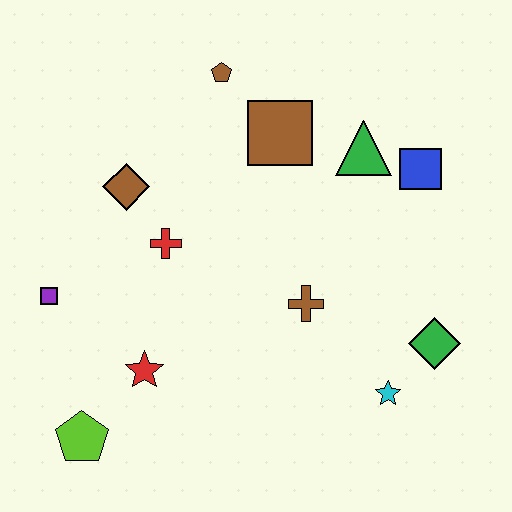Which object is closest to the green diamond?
The cyan star is closest to the green diamond.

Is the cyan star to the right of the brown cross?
Yes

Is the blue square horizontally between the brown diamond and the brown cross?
No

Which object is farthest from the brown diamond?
The green diamond is farthest from the brown diamond.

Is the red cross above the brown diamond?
No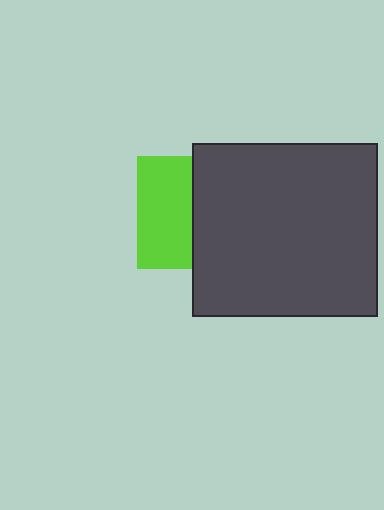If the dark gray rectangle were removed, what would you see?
You would see the complete lime square.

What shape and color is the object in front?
The object in front is a dark gray rectangle.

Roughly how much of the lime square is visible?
About half of it is visible (roughly 48%).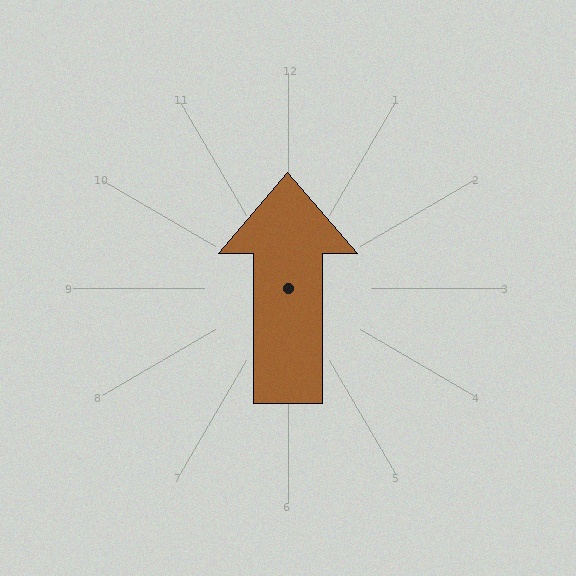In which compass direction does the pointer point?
North.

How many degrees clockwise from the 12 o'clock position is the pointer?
Approximately 360 degrees.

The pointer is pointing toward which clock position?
Roughly 12 o'clock.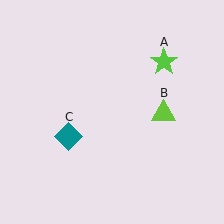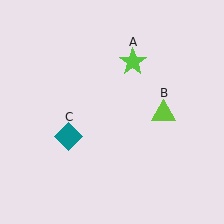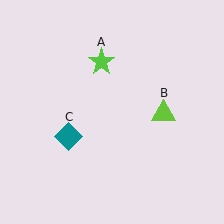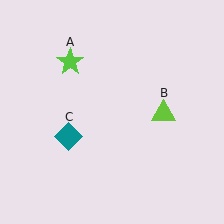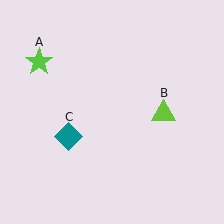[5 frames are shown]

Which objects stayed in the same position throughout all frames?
Lime triangle (object B) and teal diamond (object C) remained stationary.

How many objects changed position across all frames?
1 object changed position: lime star (object A).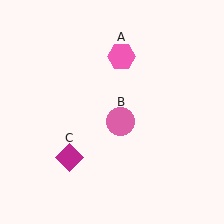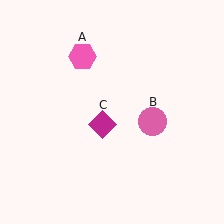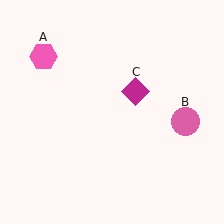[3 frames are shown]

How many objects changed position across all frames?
3 objects changed position: pink hexagon (object A), pink circle (object B), magenta diamond (object C).